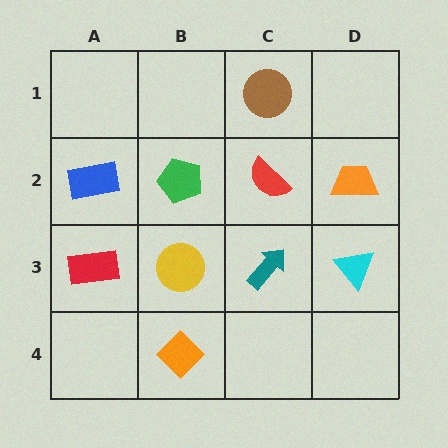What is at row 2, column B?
A green pentagon.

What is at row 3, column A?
A red rectangle.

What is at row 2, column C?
A red semicircle.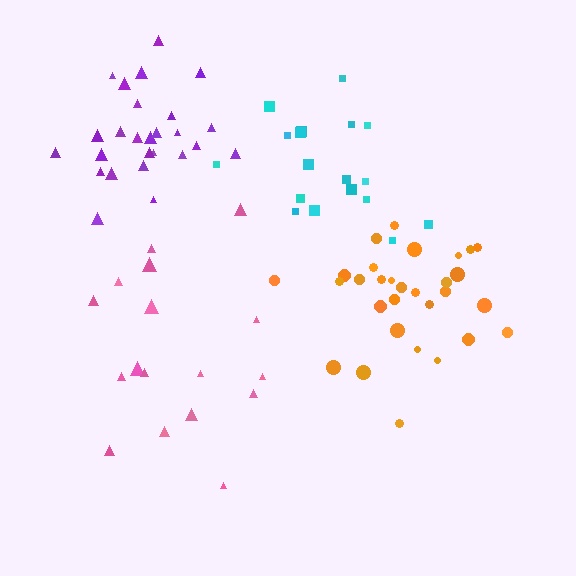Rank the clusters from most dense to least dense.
orange, purple, cyan, pink.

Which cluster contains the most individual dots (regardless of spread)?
Orange (30).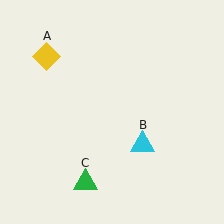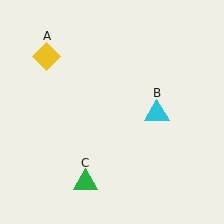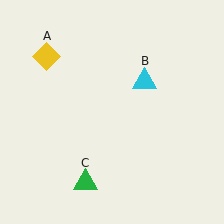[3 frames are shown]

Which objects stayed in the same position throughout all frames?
Yellow diamond (object A) and green triangle (object C) remained stationary.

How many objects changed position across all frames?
1 object changed position: cyan triangle (object B).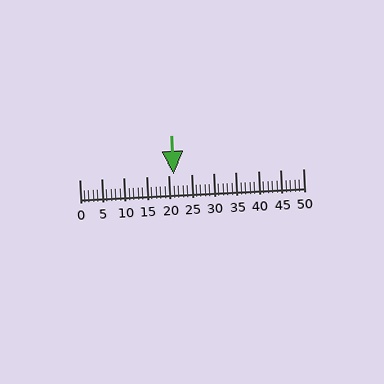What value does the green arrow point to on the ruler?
The green arrow points to approximately 21.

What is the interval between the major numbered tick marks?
The major tick marks are spaced 5 units apart.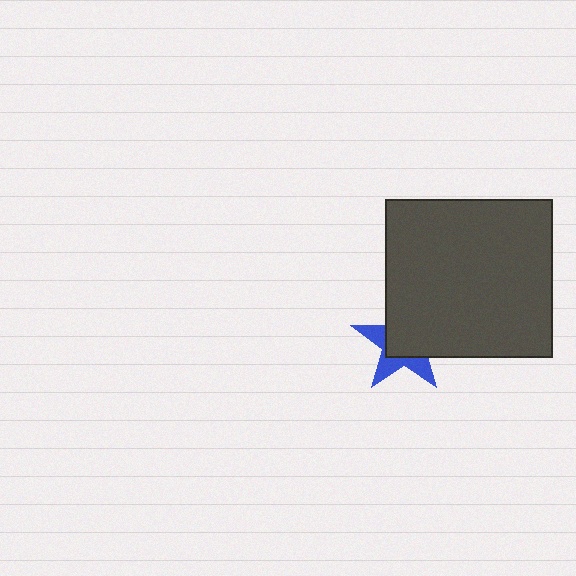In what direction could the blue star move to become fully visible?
The blue star could move toward the lower-left. That would shift it out from behind the dark gray rectangle entirely.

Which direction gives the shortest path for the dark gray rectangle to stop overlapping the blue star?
Moving toward the upper-right gives the shortest separation.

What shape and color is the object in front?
The object in front is a dark gray rectangle.